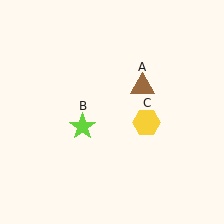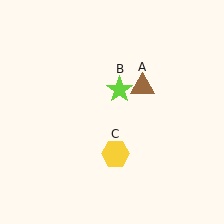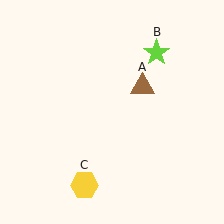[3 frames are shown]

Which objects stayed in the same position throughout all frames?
Brown triangle (object A) remained stationary.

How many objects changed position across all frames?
2 objects changed position: lime star (object B), yellow hexagon (object C).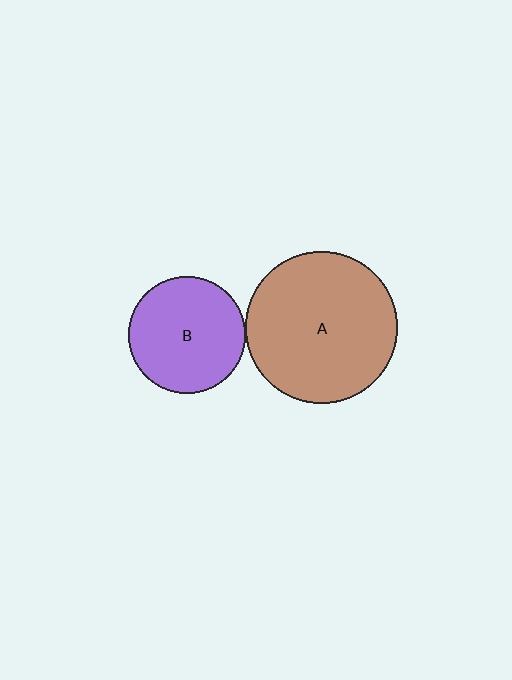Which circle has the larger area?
Circle A (brown).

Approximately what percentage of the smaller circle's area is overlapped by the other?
Approximately 5%.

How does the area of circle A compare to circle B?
Approximately 1.7 times.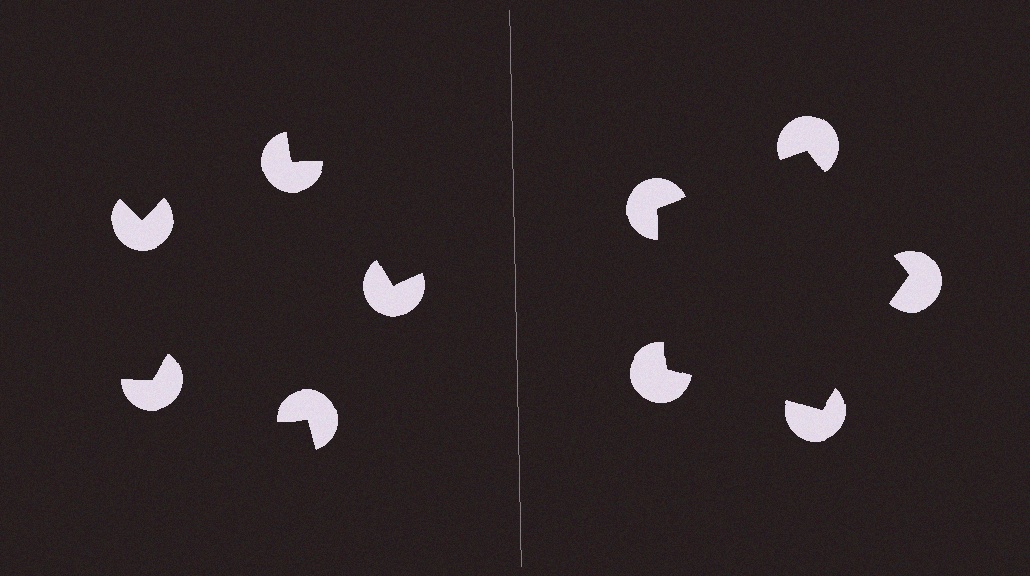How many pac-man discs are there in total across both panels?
10 — 5 on each side.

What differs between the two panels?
The pac-man discs are positioned identically on both sides; only the wedge orientations differ. On the right they align to a pentagon; on the left they are misaligned.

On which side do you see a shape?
An illusory pentagon appears on the right side. On the left side the wedge cuts are rotated, so no coherent shape forms.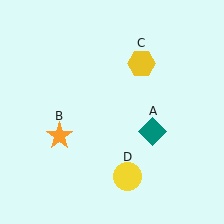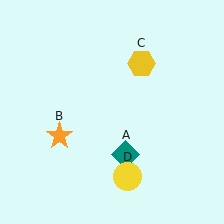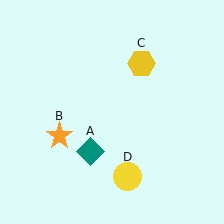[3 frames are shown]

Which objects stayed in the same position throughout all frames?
Orange star (object B) and yellow hexagon (object C) and yellow circle (object D) remained stationary.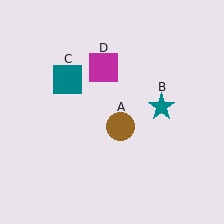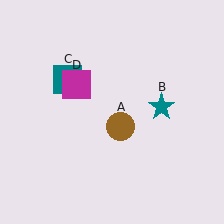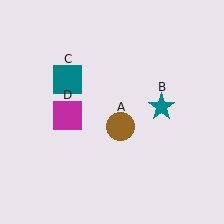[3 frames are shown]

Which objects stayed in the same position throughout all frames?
Brown circle (object A) and teal star (object B) and teal square (object C) remained stationary.